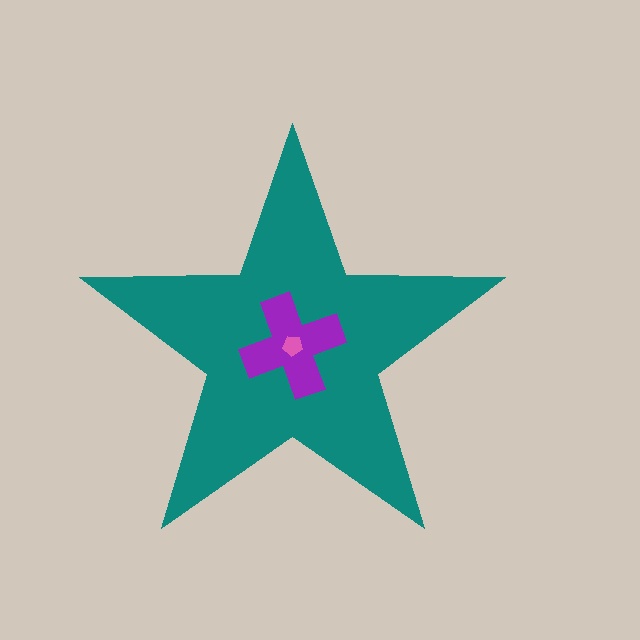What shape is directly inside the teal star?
The purple cross.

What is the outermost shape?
The teal star.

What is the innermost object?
The pink pentagon.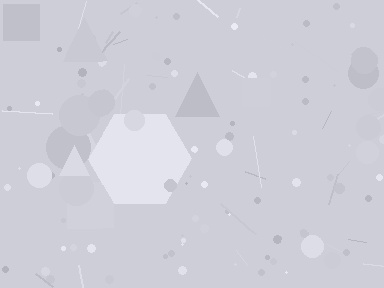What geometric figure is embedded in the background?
A hexagon is embedded in the background.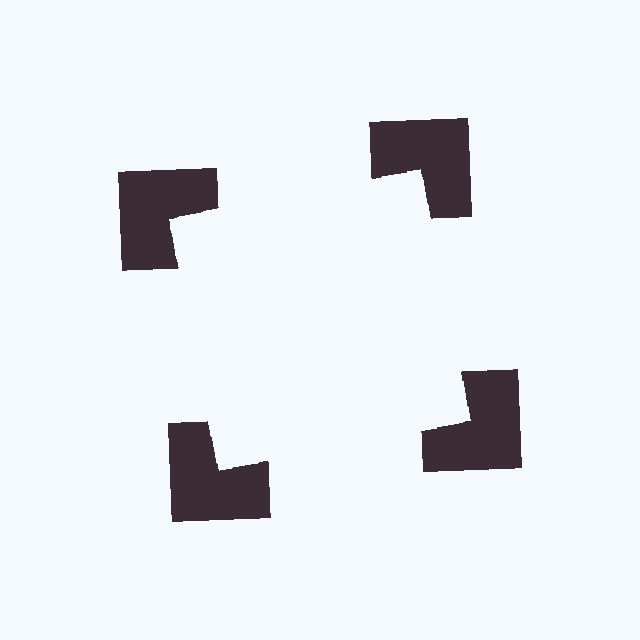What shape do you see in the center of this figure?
An illusory square — its edges are inferred from the aligned wedge cuts in the notched squares, not physically drawn.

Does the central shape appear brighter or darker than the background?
It typically appears slightly brighter than the background, even though no actual brightness change is drawn.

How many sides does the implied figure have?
4 sides.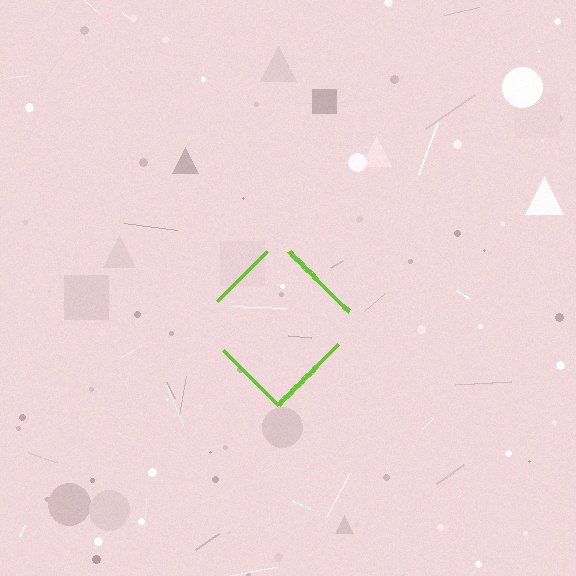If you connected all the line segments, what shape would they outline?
They would outline a diamond.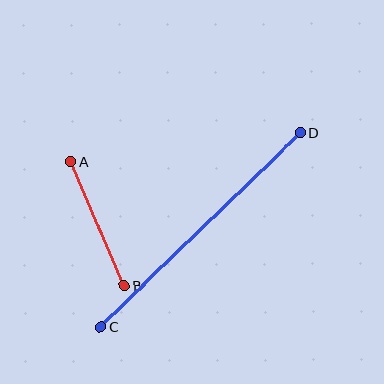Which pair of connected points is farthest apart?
Points C and D are farthest apart.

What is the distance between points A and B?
The distance is approximately 136 pixels.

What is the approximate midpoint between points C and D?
The midpoint is at approximately (200, 230) pixels.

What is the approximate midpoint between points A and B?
The midpoint is at approximately (98, 224) pixels.